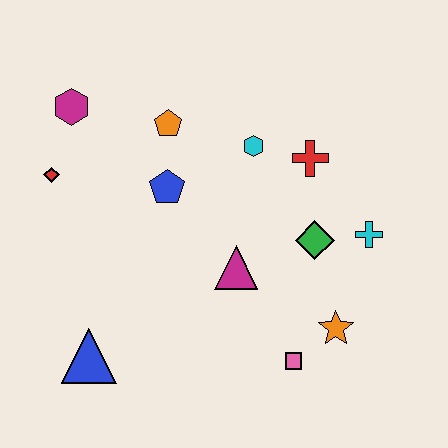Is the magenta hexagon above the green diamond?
Yes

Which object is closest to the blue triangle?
The magenta triangle is closest to the blue triangle.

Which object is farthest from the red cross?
The blue triangle is farthest from the red cross.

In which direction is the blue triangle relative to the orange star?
The blue triangle is to the left of the orange star.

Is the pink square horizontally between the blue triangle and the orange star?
Yes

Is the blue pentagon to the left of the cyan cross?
Yes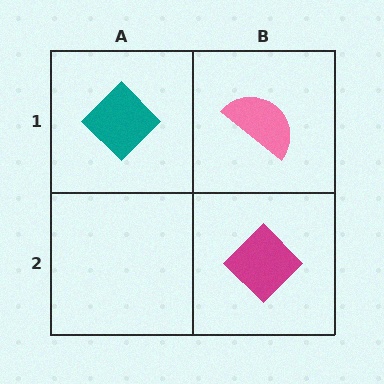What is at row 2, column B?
A magenta diamond.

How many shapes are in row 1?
2 shapes.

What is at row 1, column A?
A teal diamond.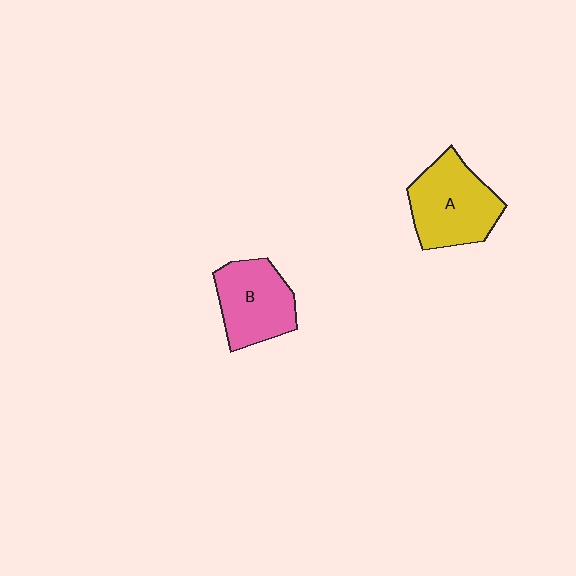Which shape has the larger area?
Shape A (yellow).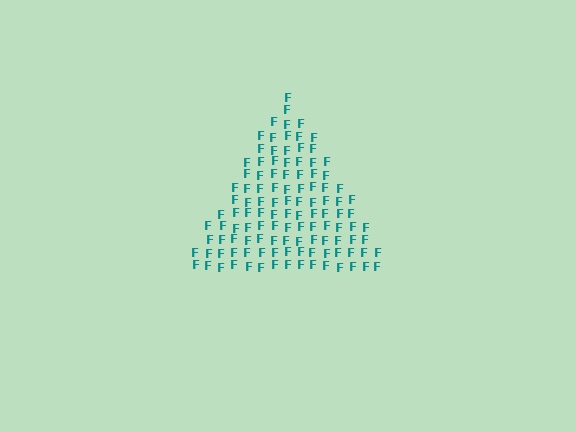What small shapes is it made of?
It is made of small letter F's.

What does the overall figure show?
The overall figure shows a triangle.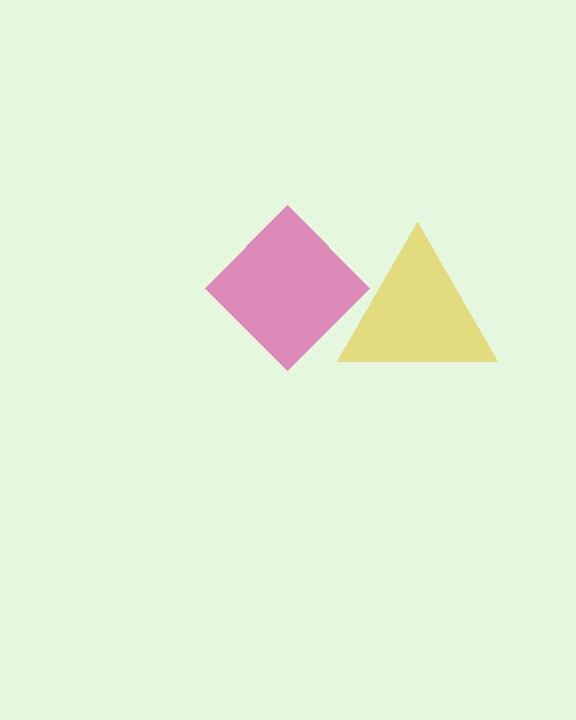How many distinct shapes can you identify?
There are 2 distinct shapes: a yellow triangle, a magenta diamond.